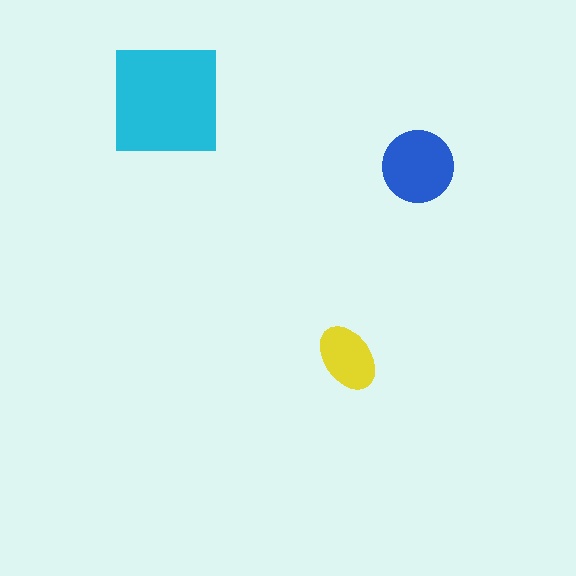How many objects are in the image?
There are 3 objects in the image.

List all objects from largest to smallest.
The cyan square, the blue circle, the yellow ellipse.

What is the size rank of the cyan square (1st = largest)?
1st.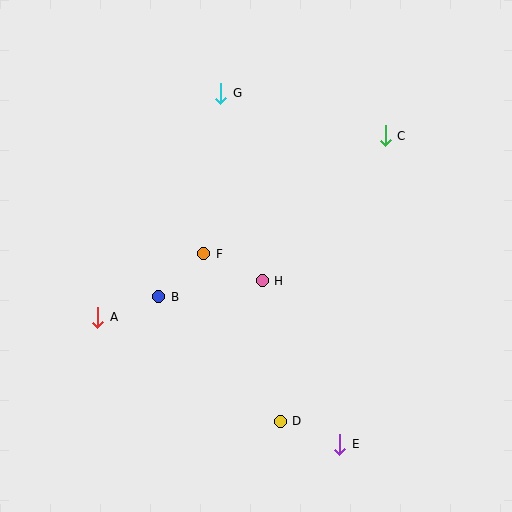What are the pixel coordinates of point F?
Point F is at (204, 254).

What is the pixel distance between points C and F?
The distance between C and F is 217 pixels.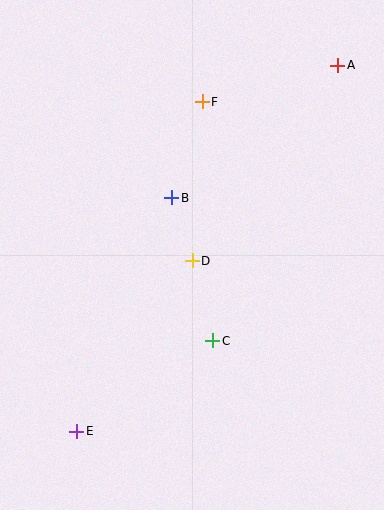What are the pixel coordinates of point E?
Point E is at (77, 431).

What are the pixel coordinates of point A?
Point A is at (338, 65).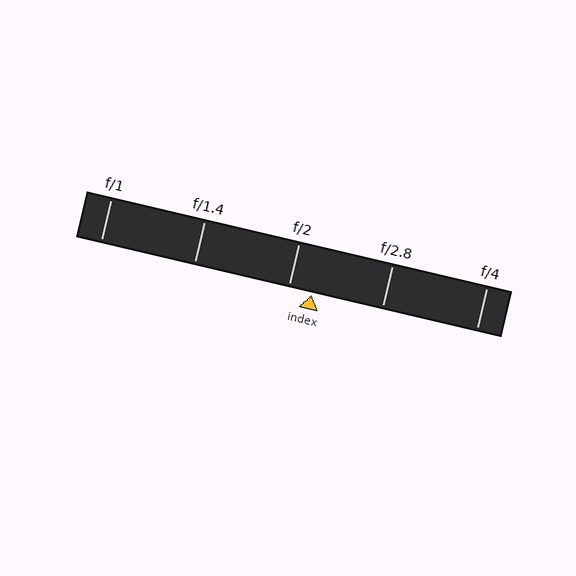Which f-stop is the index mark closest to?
The index mark is closest to f/2.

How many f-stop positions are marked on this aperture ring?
There are 5 f-stop positions marked.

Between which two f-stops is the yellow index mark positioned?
The index mark is between f/2 and f/2.8.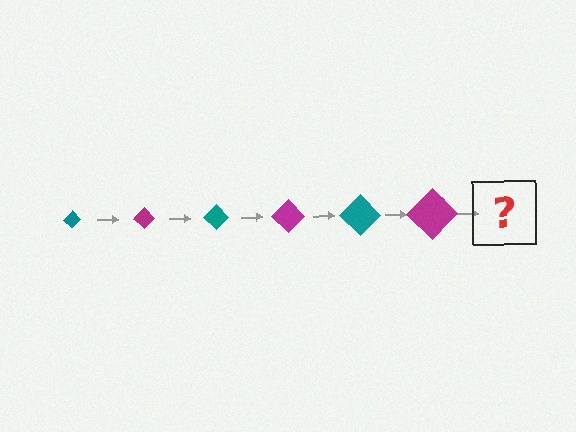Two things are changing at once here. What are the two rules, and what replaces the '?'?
The two rules are that the diamond grows larger each step and the color cycles through teal and magenta. The '?' should be a teal diamond, larger than the previous one.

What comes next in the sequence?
The next element should be a teal diamond, larger than the previous one.